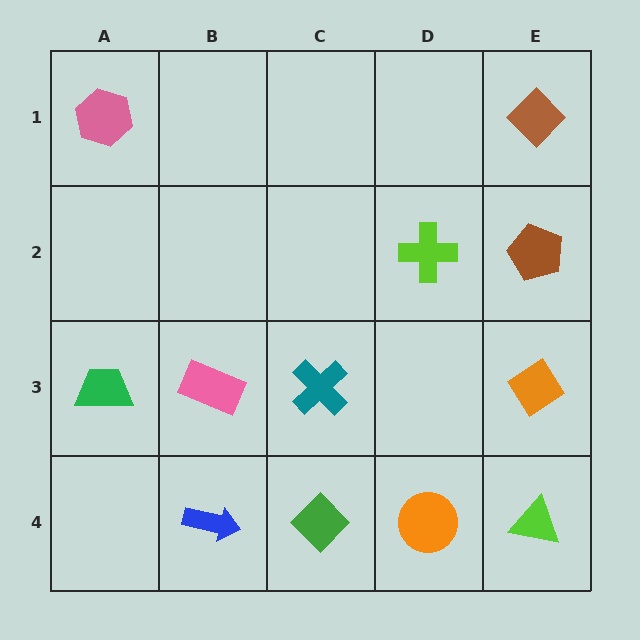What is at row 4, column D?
An orange circle.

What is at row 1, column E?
A brown diamond.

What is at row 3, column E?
An orange diamond.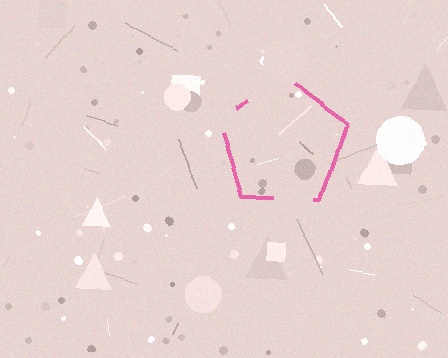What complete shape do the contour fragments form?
The contour fragments form a pentagon.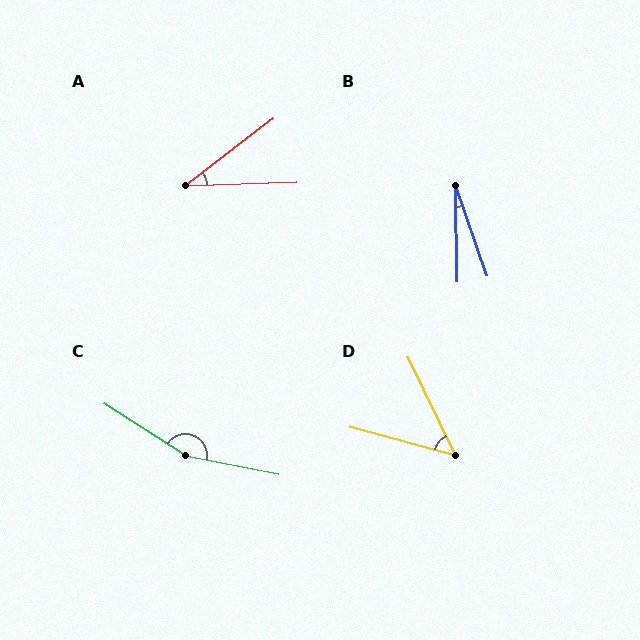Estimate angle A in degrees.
Approximately 36 degrees.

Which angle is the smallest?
B, at approximately 18 degrees.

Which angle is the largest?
C, at approximately 159 degrees.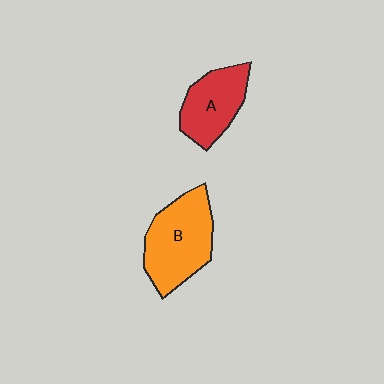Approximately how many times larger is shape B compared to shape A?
Approximately 1.4 times.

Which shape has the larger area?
Shape B (orange).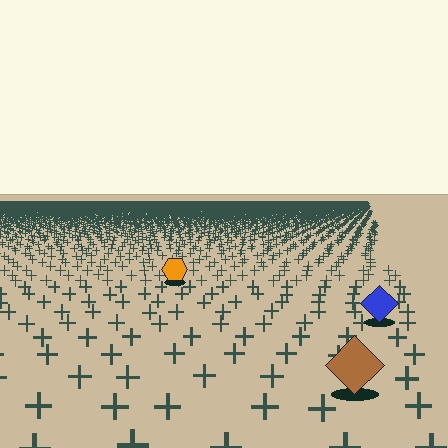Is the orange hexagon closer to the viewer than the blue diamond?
No. The blue diamond is closer — you can tell from the texture gradient: the ground texture is coarser near it.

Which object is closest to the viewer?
The brown diamond is closest. The texture marks near it are larger and more spread out.